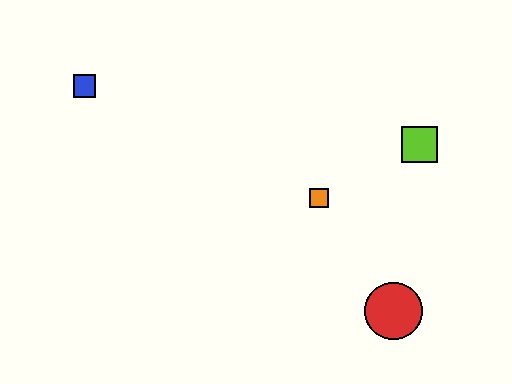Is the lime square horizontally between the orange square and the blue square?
No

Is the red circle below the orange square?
Yes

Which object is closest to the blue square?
The orange square is closest to the blue square.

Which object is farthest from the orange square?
The blue square is farthest from the orange square.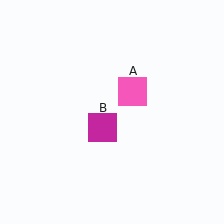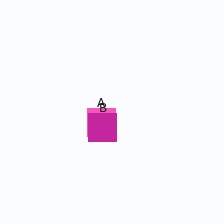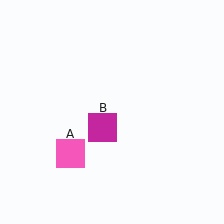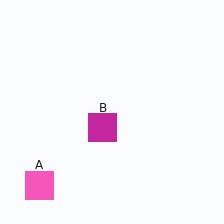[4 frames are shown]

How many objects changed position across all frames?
1 object changed position: pink square (object A).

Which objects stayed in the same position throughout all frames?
Magenta square (object B) remained stationary.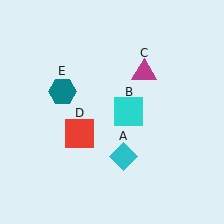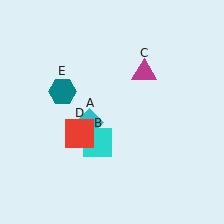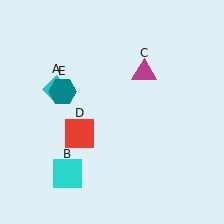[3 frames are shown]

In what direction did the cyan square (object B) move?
The cyan square (object B) moved down and to the left.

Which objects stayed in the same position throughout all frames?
Magenta triangle (object C) and red square (object D) and teal hexagon (object E) remained stationary.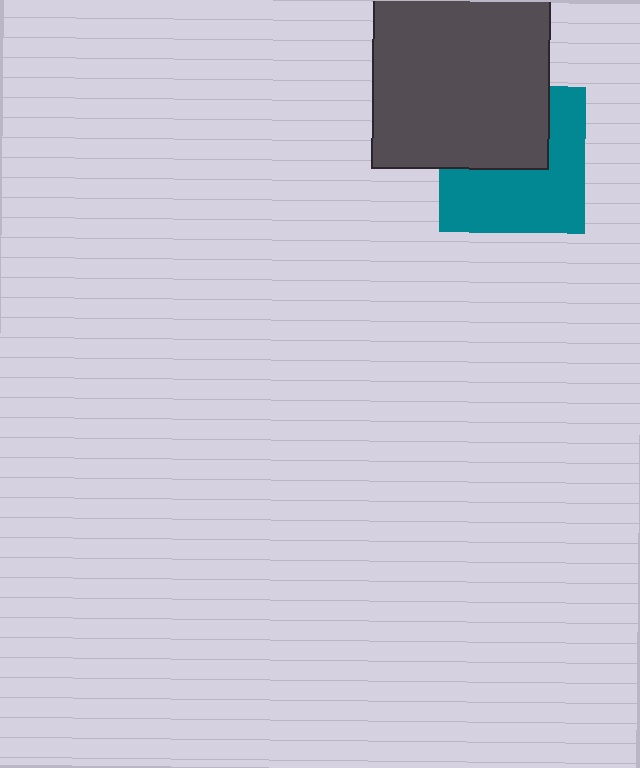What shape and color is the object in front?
The object in front is a dark gray square.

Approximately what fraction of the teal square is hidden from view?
Roughly 43% of the teal square is hidden behind the dark gray square.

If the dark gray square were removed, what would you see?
You would see the complete teal square.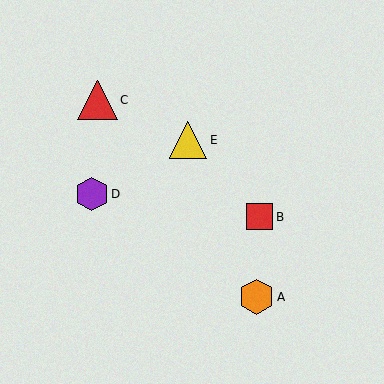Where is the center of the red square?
The center of the red square is at (259, 217).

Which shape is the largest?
The red triangle (labeled C) is the largest.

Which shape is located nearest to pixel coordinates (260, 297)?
The orange hexagon (labeled A) at (256, 297) is nearest to that location.